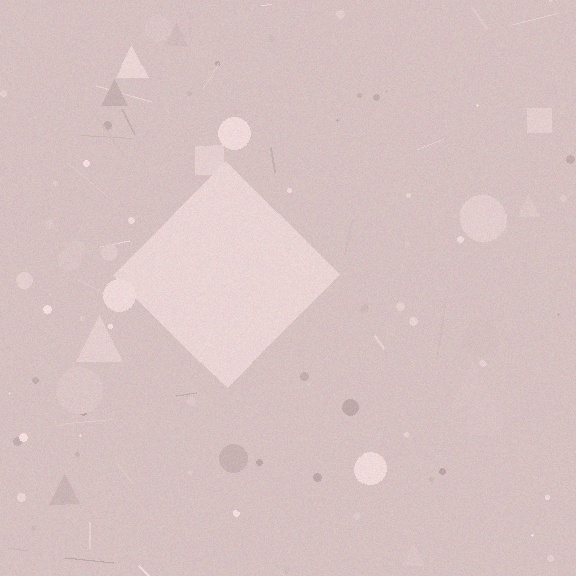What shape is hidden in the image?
A diamond is hidden in the image.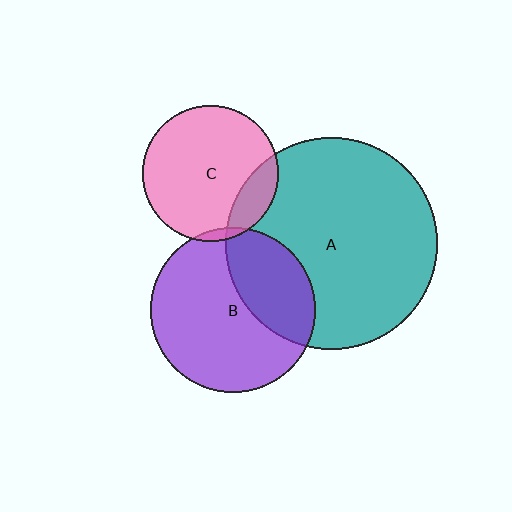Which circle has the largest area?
Circle A (teal).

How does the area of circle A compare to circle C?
Approximately 2.4 times.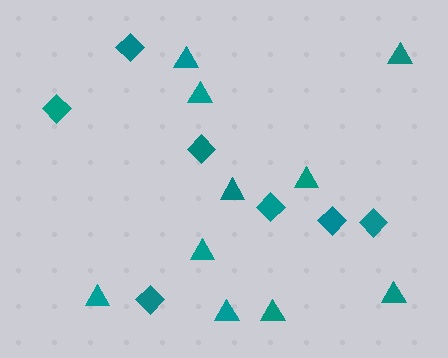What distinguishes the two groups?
There are 2 groups: one group of triangles (10) and one group of diamonds (7).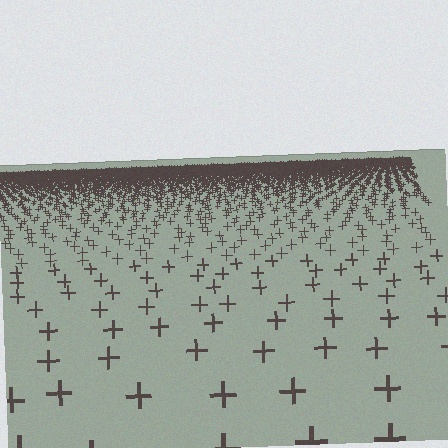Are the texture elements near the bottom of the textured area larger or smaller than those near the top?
Larger. Near the bottom, elements are closer to the viewer and appear at a bigger on-screen size.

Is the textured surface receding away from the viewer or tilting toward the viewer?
The surface is receding away from the viewer. Texture elements get smaller and denser toward the top.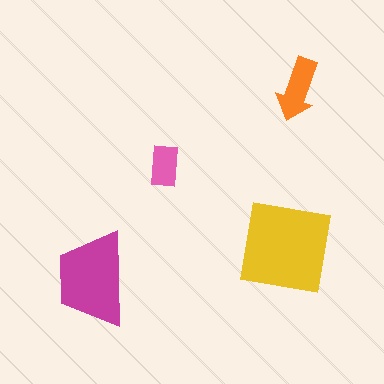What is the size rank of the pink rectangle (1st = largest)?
4th.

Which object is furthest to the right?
The orange arrow is rightmost.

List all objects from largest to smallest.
The yellow square, the magenta trapezoid, the orange arrow, the pink rectangle.